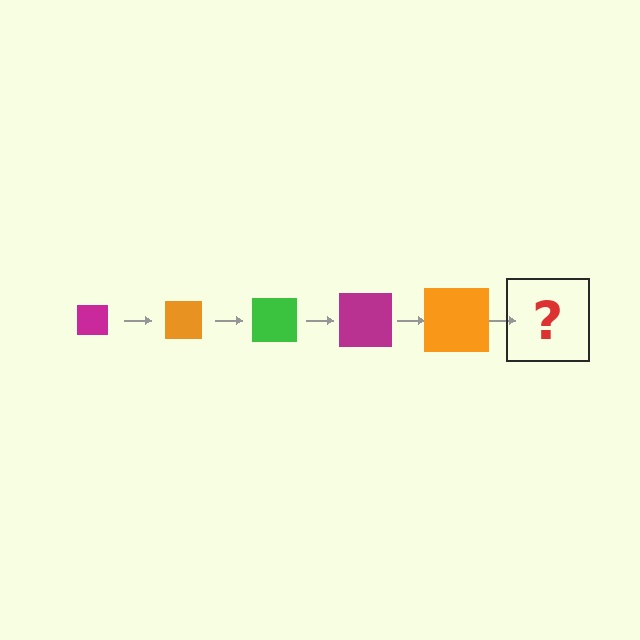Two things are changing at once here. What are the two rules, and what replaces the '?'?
The two rules are that the square grows larger each step and the color cycles through magenta, orange, and green. The '?' should be a green square, larger than the previous one.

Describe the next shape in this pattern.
It should be a green square, larger than the previous one.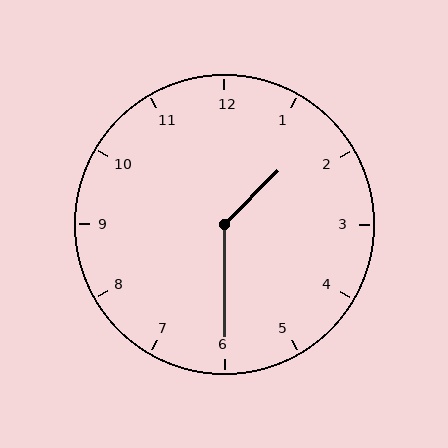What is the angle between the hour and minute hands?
Approximately 135 degrees.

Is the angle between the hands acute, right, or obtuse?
It is obtuse.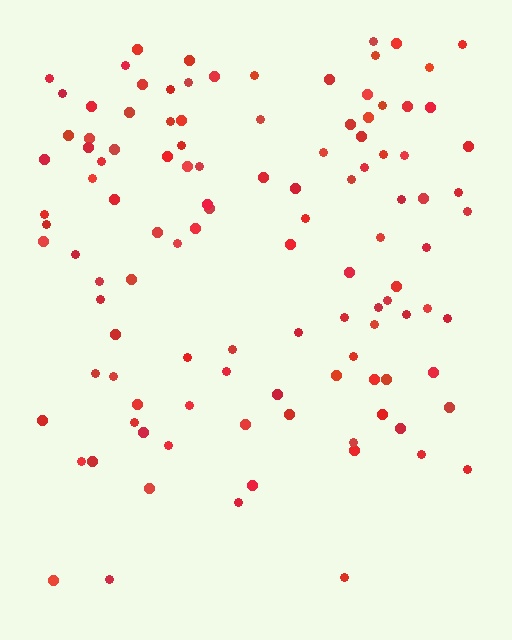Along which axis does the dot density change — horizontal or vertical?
Vertical.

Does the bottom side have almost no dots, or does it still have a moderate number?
Still a moderate number, just noticeably fewer than the top.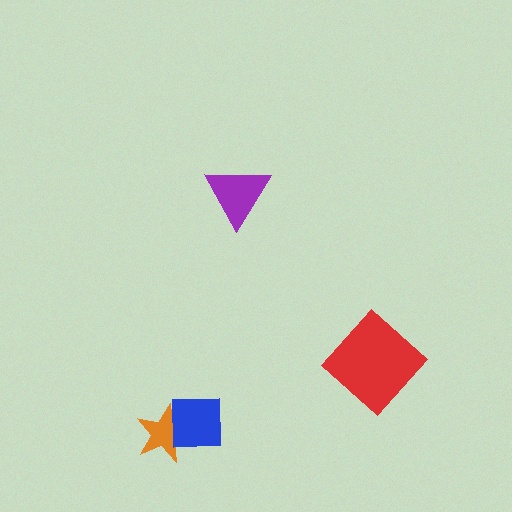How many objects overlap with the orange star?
1 object overlaps with the orange star.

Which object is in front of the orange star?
The blue square is in front of the orange star.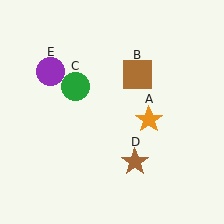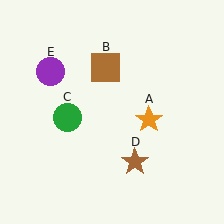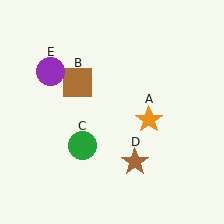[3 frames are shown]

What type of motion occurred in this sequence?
The brown square (object B), green circle (object C) rotated counterclockwise around the center of the scene.